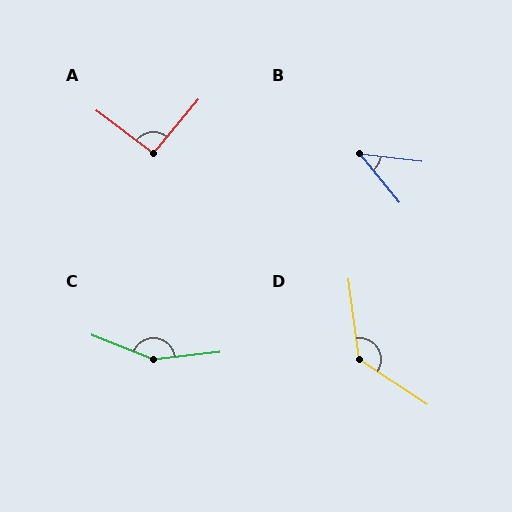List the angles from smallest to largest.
B (44°), A (93°), D (131°), C (152°).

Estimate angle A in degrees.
Approximately 93 degrees.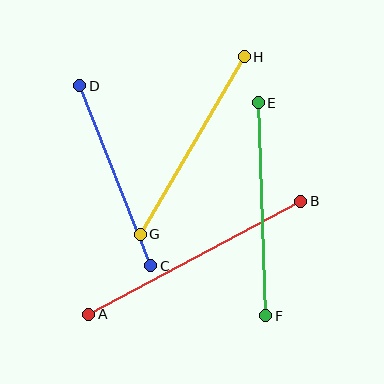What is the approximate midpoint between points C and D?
The midpoint is at approximately (115, 176) pixels.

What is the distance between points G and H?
The distance is approximately 206 pixels.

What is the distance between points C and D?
The distance is approximately 194 pixels.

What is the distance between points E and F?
The distance is approximately 213 pixels.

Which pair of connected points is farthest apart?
Points A and B are farthest apart.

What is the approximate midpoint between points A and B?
The midpoint is at approximately (195, 258) pixels.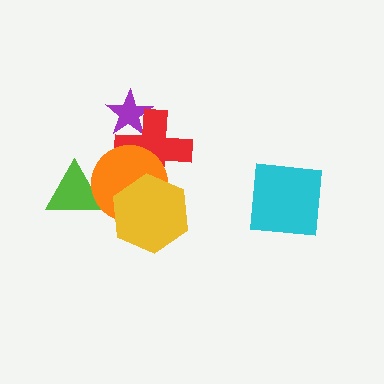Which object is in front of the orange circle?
The yellow hexagon is in front of the orange circle.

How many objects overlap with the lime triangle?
1 object overlaps with the lime triangle.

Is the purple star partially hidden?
Yes, it is partially covered by another shape.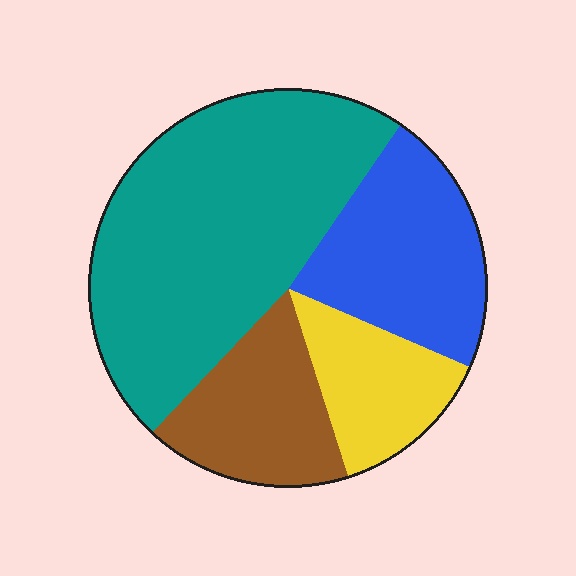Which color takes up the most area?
Teal, at roughly 50%.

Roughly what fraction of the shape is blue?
Blue takes up about one fifth (1/5) of the shape.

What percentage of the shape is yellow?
Yellow takes up about one eighth (1/8) of the shape.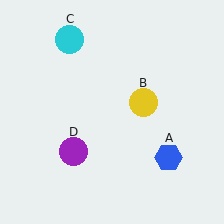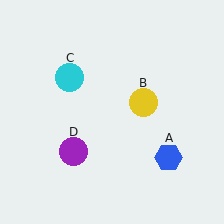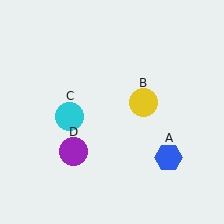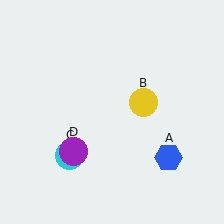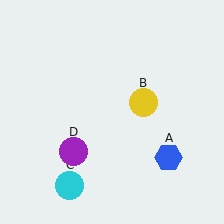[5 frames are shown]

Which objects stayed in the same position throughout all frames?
Blue hexagon (object A) and yellow circle (object B) and purple circle (object D) remained stationary.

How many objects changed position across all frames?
1 object changed position: cyan circle (object C).